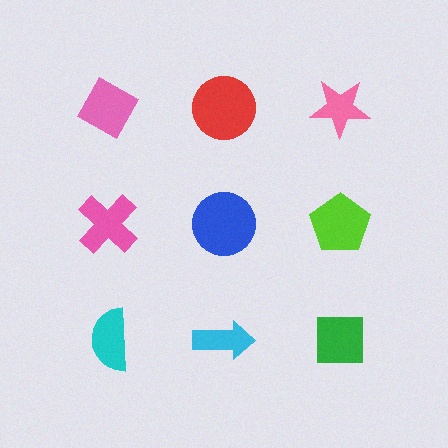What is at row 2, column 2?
A blue circle.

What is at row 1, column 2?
A red circle.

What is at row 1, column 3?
A pink star.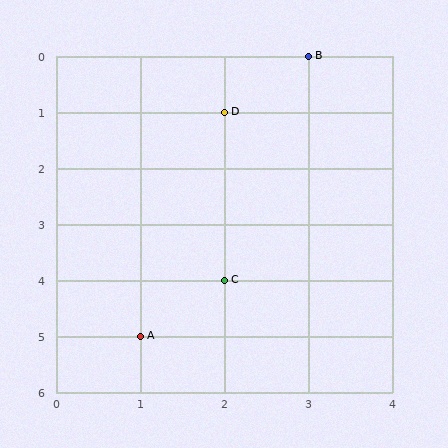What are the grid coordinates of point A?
Point A is at grid coordinates (1, 5).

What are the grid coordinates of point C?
Point C is at grid coordinates (2, 4).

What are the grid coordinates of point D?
Point D is at grid coordinates (2, 1).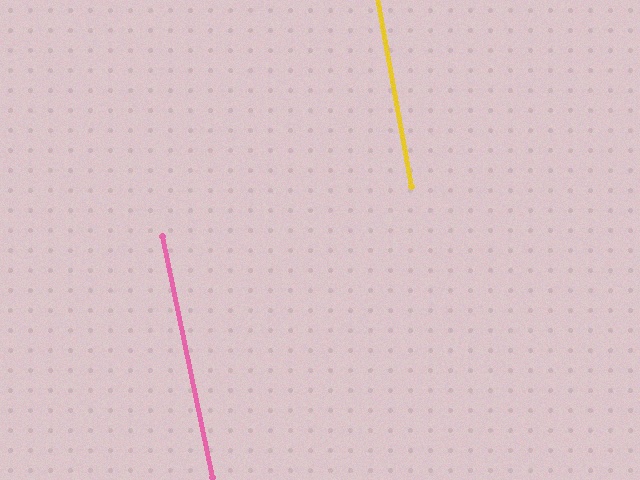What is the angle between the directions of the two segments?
Approximately 1 degree.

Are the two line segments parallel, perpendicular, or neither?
Parallel — their directions differ by only 1.3°.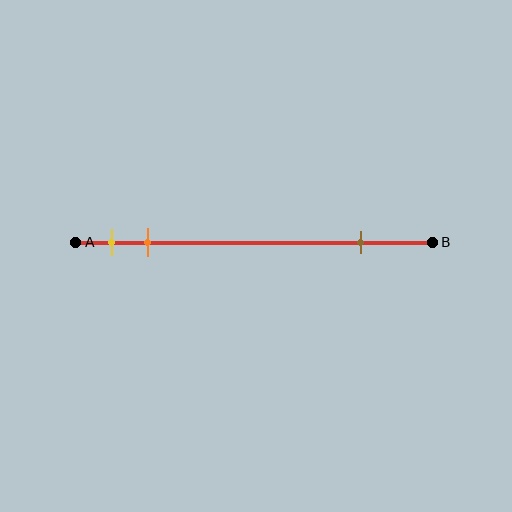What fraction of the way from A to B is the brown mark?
The brown mark is approximately 80% (0.8) of the way from A to B.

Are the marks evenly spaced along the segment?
No, the marks are not evenly spaced.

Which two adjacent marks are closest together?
The yellow and orange marks are the closest adjacent pair.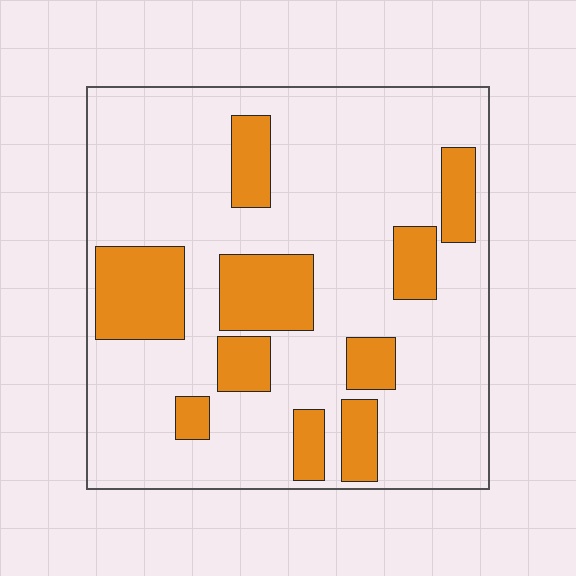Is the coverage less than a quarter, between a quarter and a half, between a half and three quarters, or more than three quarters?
Less than a quarter.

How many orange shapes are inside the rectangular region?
10.